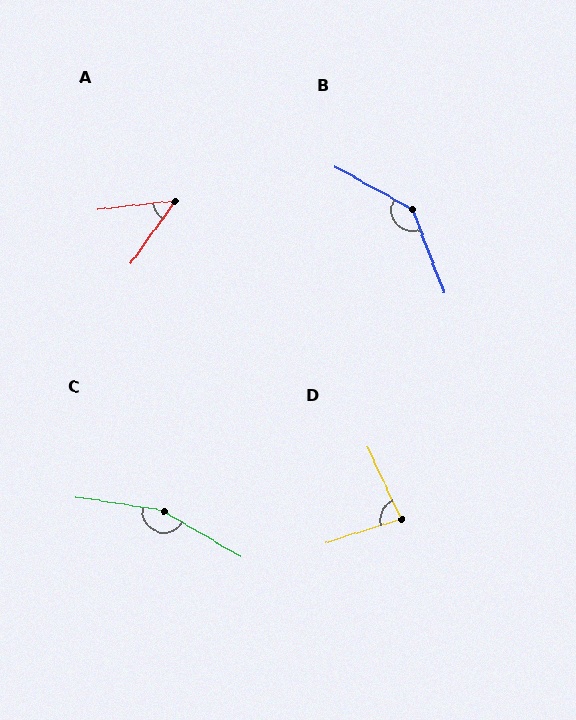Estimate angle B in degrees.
Approximately 139 degrees.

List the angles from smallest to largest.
A (48°), D (83°), B (139°), C (159°).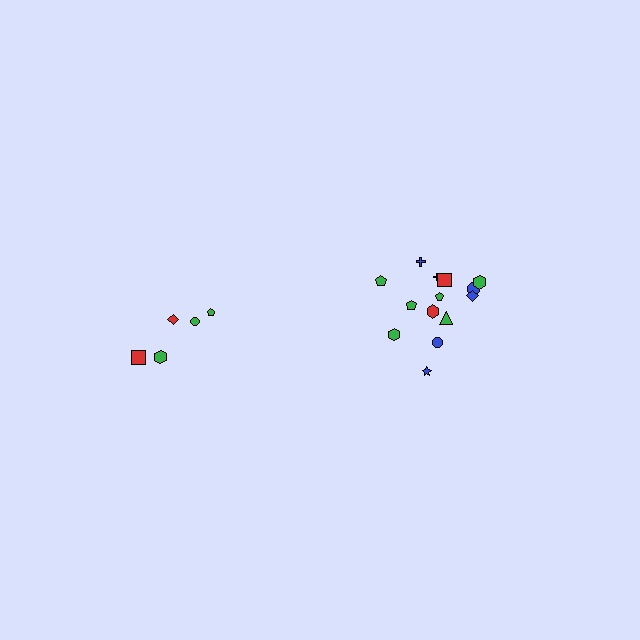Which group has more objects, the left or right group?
The right group.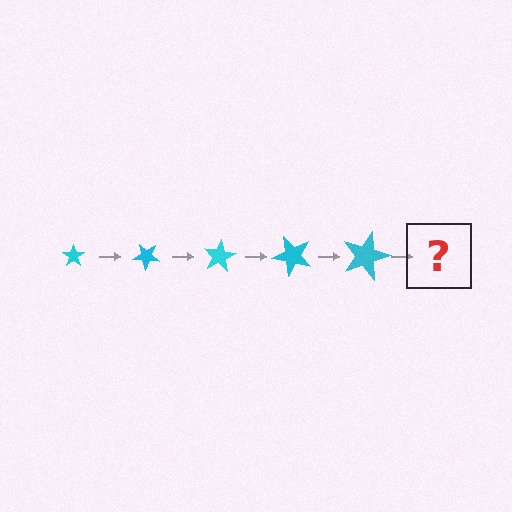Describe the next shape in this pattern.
It should be a star, larger than the previous one and rotated 200 degrees from the start.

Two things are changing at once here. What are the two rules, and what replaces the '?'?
The two rules are that the star grows larger each step and it rotates 40 degrees each step. The '?' should be a star, larger than the previous one and rotated 200 degrees from the start.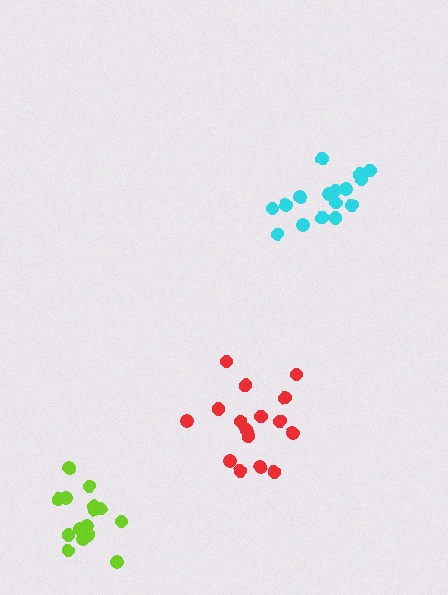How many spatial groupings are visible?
There are 3 spatial groupings.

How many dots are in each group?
Group 1: 16 dots, Group 2: 15 dots, Group 3: 16 dots (47 total).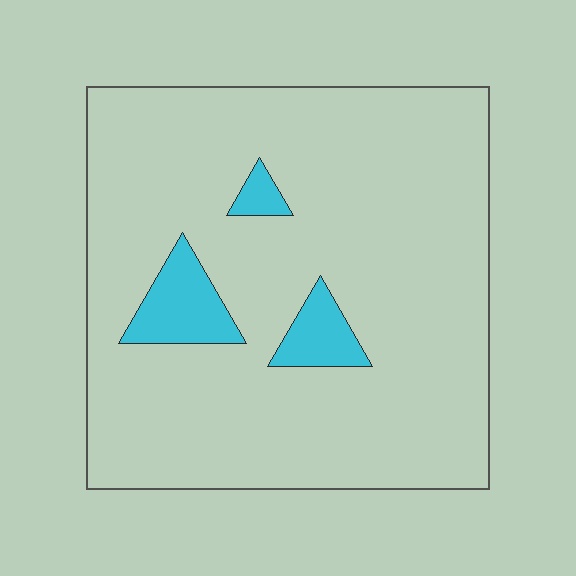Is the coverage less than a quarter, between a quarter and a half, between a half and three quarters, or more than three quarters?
Less than a quarter.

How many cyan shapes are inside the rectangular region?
3.